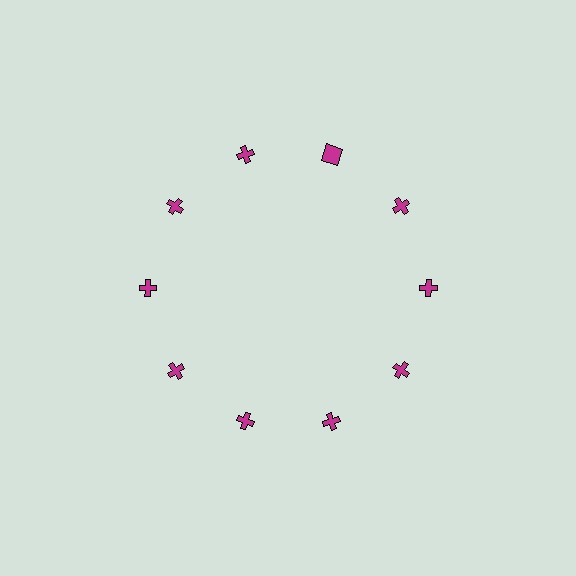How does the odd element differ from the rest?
It has a different shape: square instead of cross.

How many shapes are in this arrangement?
There are 10 shapes arranged in a ring pattern.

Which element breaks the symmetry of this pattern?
The magenta square at roughly the 1 o'clock position breaks the symmetry. All other shapes are magenta crosses.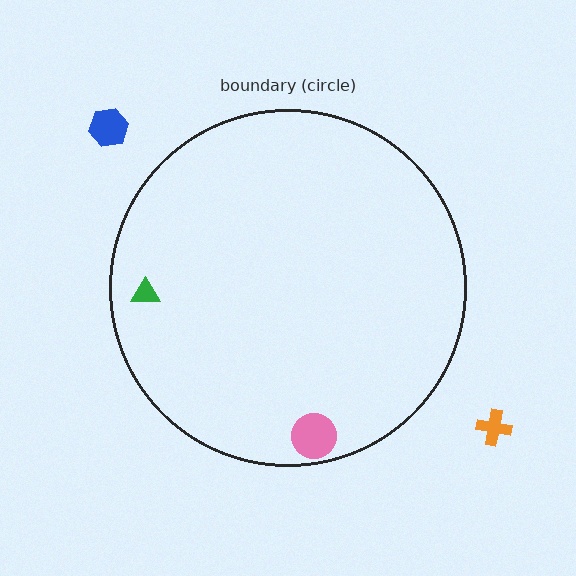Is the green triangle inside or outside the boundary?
Inside.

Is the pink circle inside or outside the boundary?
Inside.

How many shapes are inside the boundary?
2 inside, 2 outside.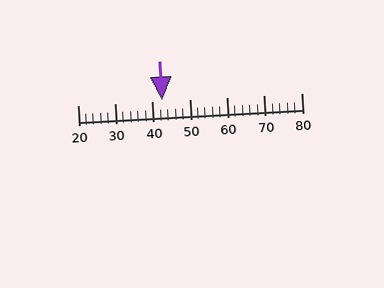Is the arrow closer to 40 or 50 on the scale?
The arrow is closer to 40.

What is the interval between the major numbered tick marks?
The major tick marks are spaced 10 units apart.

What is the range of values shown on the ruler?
The ruler shows values from 20 to 80.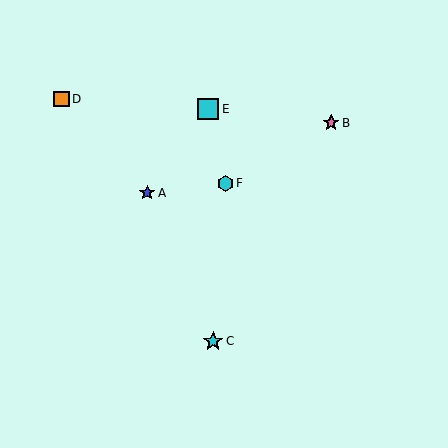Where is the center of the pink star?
The center of the pink star is at (331, 123).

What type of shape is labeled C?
Shape C is a cyan star.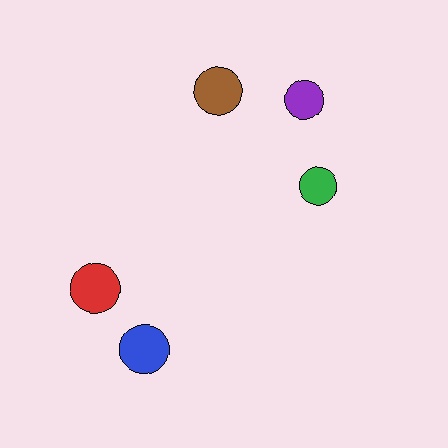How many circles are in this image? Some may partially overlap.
There are 5 circles.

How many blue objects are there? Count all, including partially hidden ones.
There is 1 blue object.